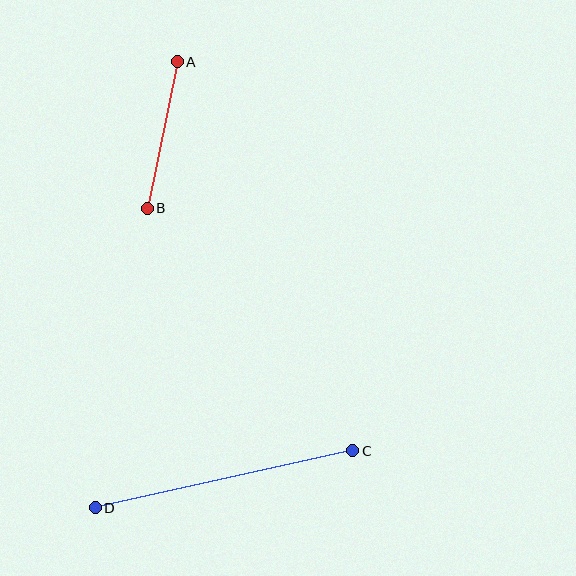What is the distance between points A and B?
The distance is approximately 150 pixels.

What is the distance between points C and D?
The distance is approximately 264 pixels.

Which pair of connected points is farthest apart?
Points C and D are farthest apart.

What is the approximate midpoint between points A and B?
The midpoint is at approximately (162, 135) pixels.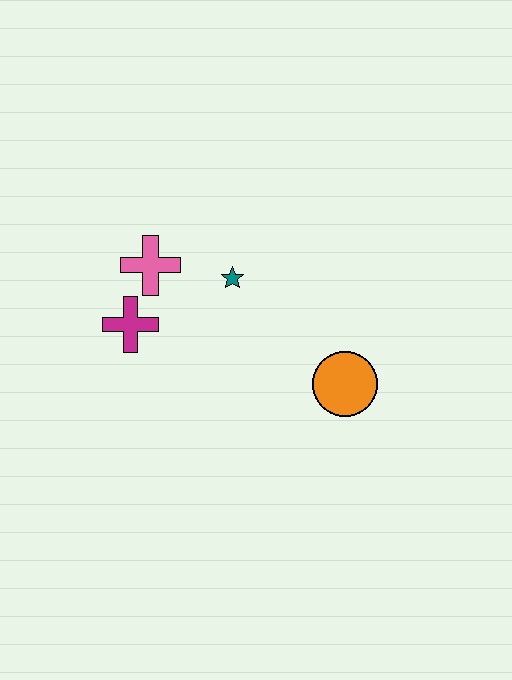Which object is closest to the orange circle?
The teal star is closest to the orange circle.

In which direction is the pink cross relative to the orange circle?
The pink cross is to the left of the orange circle.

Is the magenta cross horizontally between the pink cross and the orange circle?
No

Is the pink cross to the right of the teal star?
No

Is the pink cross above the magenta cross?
Yes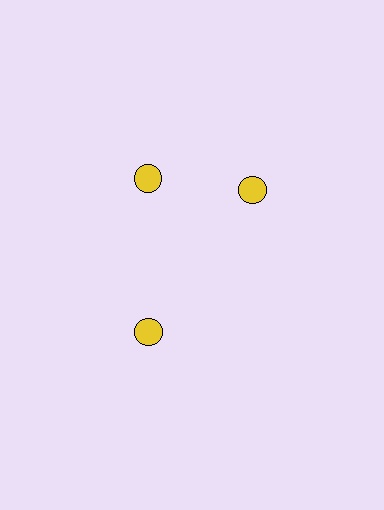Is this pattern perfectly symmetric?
No. The 3 yellow circles are arranged in a ring, but one element near the 3 o'clock position is rotated out of alignment along the ring, breaking the 3-fold rotational symmetry.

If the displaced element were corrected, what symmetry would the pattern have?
It would have 3-fold rotational symmetry — the pattern would map onto itself every 120 degrees.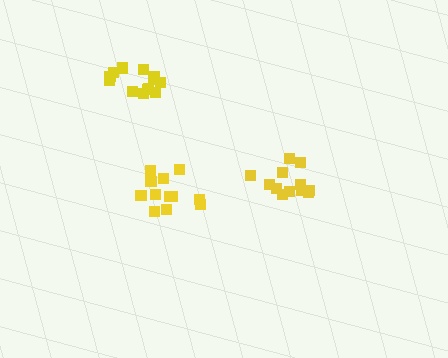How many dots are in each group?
Group 1: 12 dots, Group 2: 14 dots, Group 3: 14 dots (40 total).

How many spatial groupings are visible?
There are 3 spatial groupings.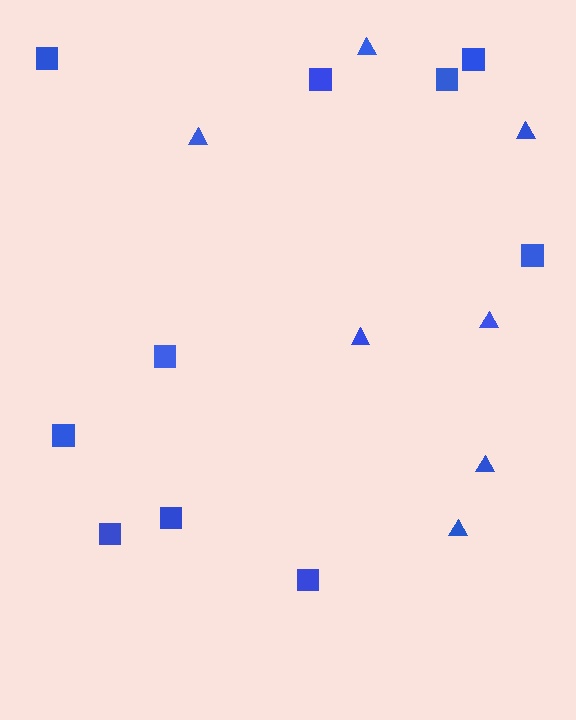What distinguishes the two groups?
There are 2 groups: one group of triangles (7) and one group of squares (10).